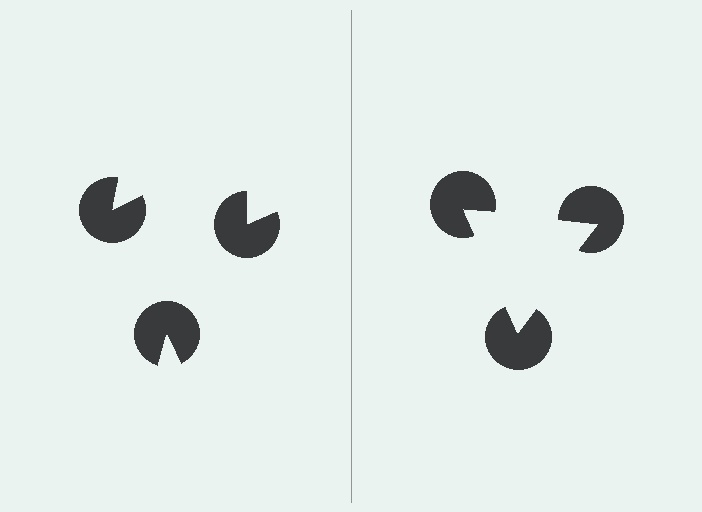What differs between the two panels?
The pac-man discs are positioned identically on both sides; only the wedge orientations differ. On the right they align to a triangle; on the left they are misaligned.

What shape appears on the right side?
An illusory triangle.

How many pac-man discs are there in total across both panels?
6 — 3 on each side.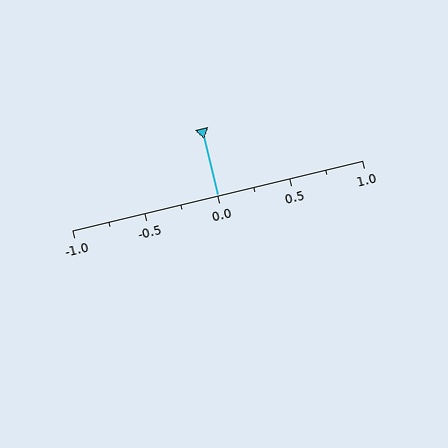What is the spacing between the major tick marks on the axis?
The major ticks are spaced 0.5 apart.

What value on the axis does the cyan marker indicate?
The marker indicates approximately 0.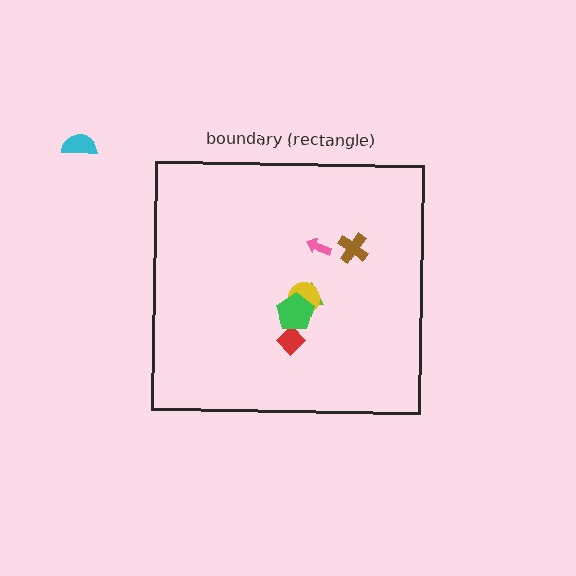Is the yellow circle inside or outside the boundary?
Inside.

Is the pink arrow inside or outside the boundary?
Inside.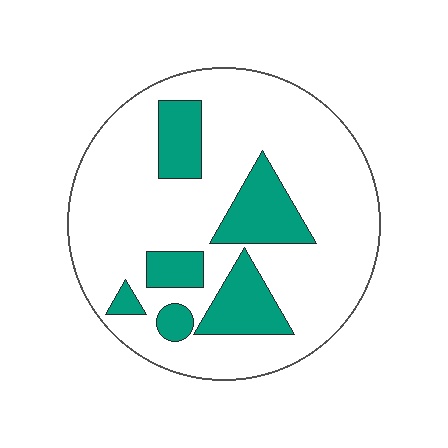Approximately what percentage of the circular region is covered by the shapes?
Approximately 20%.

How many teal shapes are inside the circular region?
6.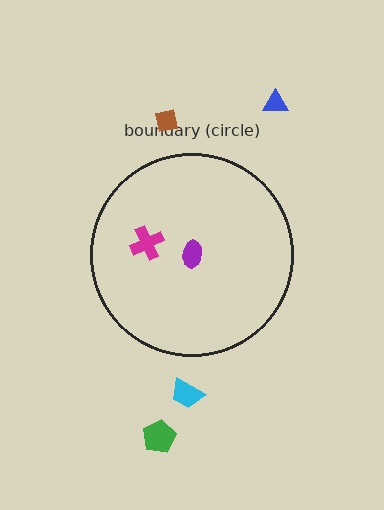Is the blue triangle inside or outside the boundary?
Outside.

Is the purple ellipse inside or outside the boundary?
Inside.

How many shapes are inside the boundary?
2 inside, 4 outside.